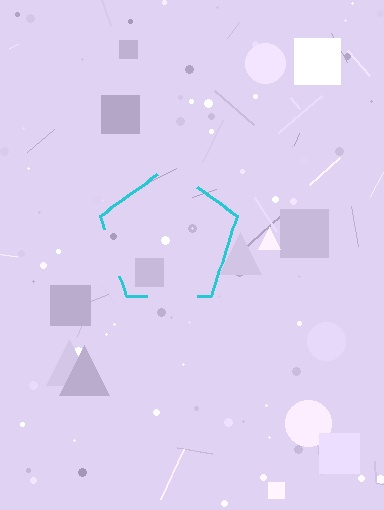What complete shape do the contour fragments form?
The contour fragments form a pentagon.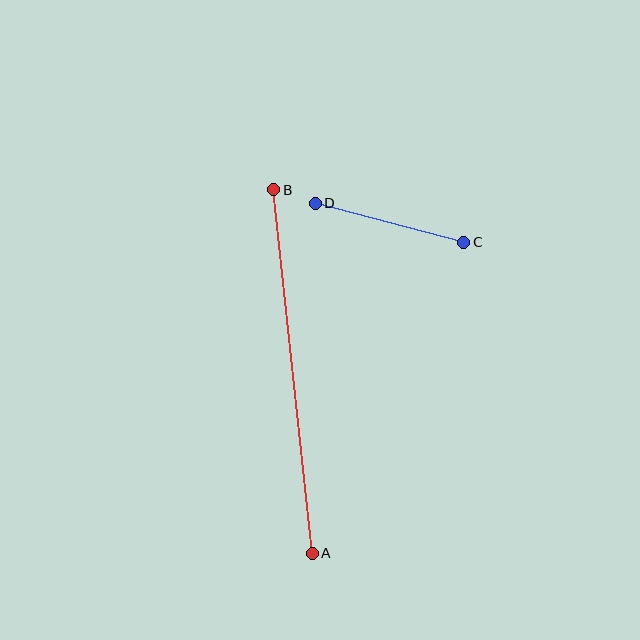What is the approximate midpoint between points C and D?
The midpoint is at approximately (390, 223) pixels.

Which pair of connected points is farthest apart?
Points A and B are farthest apart.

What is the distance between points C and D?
The distance is approximately 153 pixels.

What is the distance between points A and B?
The distance is approximately 366 pixels.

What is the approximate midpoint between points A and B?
The midpoint is at approximately (293, 371) pixels.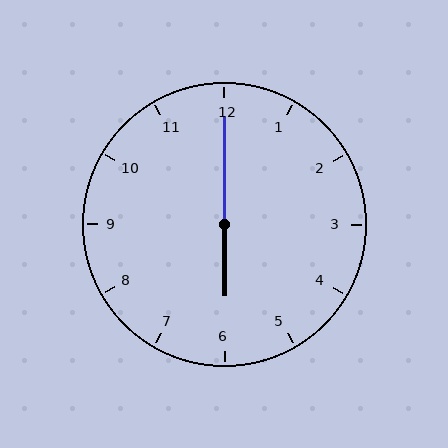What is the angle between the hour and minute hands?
Approximately 180 degrees.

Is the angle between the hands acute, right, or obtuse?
It is obtuse.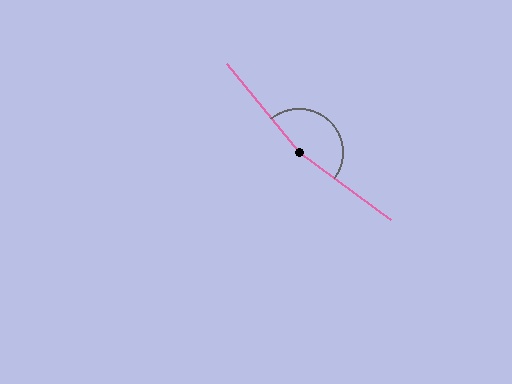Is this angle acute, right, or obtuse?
It is obtuse.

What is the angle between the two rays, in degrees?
Approximately 165 degrees.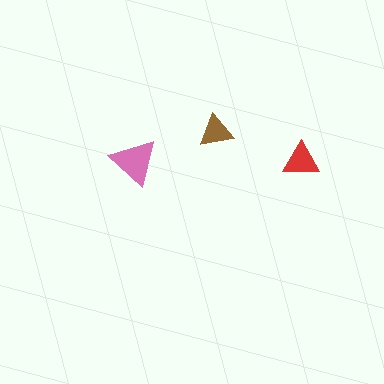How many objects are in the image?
There are 3 objects in the image.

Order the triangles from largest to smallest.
the pink one, the red one, the brown one.